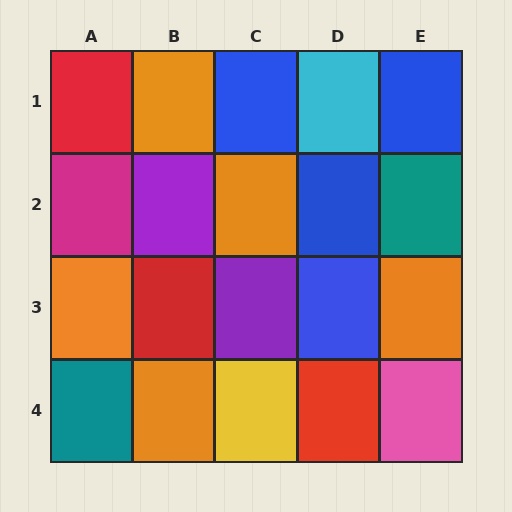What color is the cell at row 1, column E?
Blue.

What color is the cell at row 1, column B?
Orange.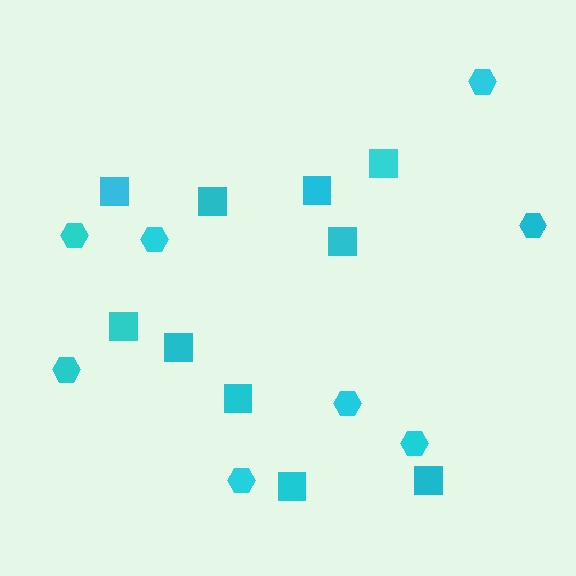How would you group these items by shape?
There are 2 groups: one group of hexagons (8) and one group of squares (10).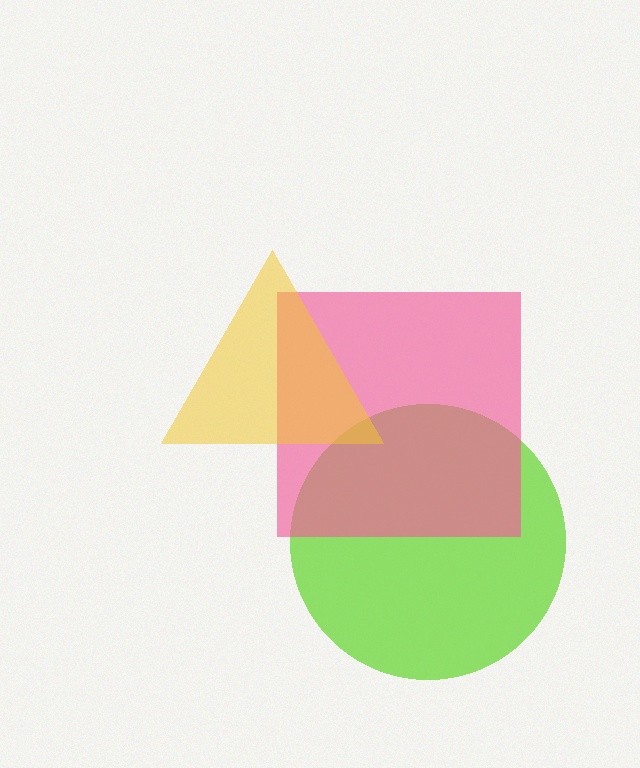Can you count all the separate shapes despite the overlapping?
Yes, there are 3 separate shapes.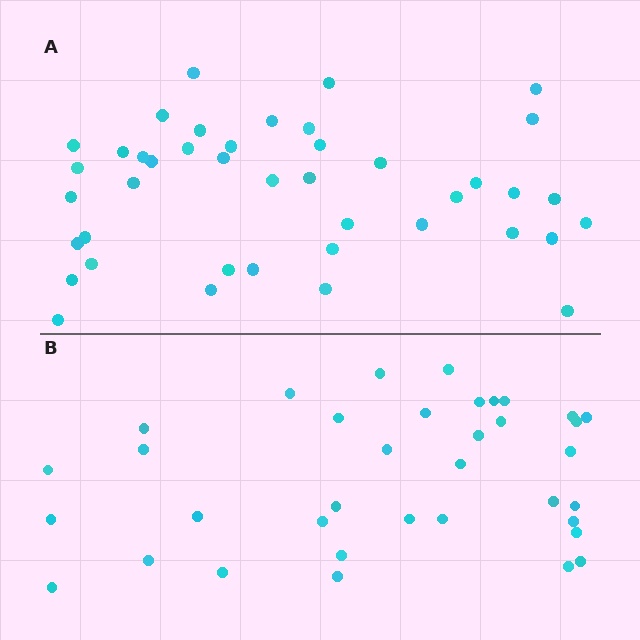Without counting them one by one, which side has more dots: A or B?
Region A (the top region) has more dots.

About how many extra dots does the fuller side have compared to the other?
Region A has about 6 more dots than region B.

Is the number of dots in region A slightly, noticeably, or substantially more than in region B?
Region A has only slightly more — the two regions are fairly close. The ratio is roughly 1.2 to 1.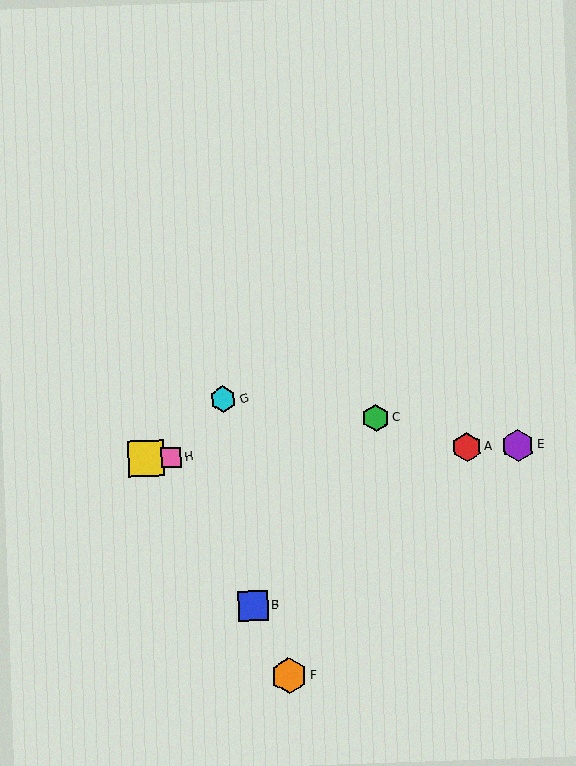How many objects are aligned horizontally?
4 objects (A, D, E, H) are aligned horizontally.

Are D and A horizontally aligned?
Yes, both are at y≈458.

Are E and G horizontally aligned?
No, E is at y≈446 and G is at y≈399.